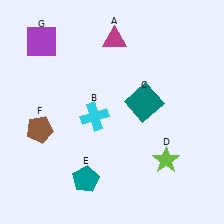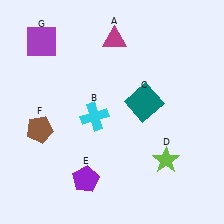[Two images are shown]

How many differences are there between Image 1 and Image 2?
There is 1 difference between the two images.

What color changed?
The pentagon (E) changed from teal in Image 1 to purple in Image 2.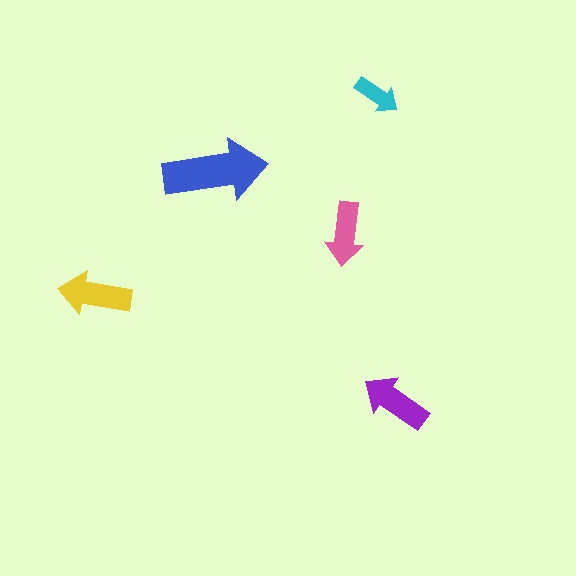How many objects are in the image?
There are 5 objects in the image.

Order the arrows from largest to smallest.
the blue one, the yellow one, the purple one, the pink one, the cyan one.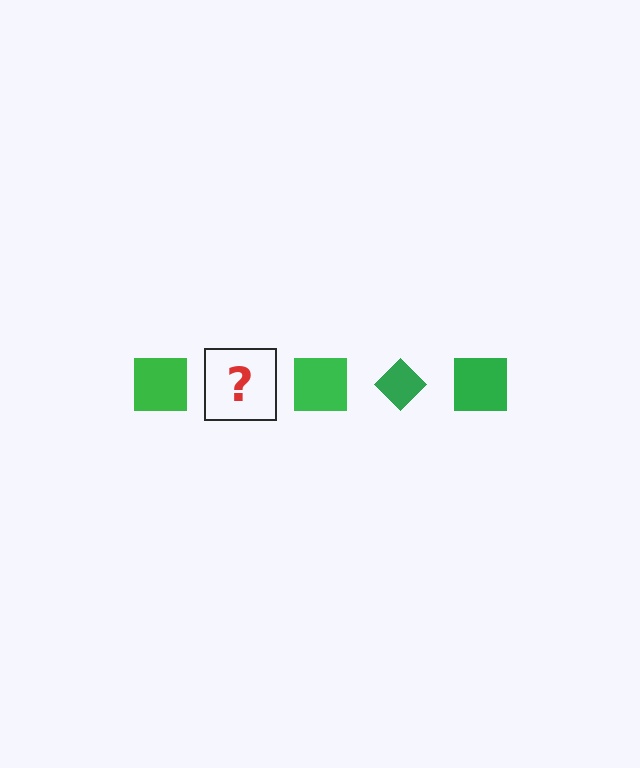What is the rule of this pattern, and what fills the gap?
The rule is that the pattern cycles through square, diamond shapes in green. The gap should be filled with a green diamond.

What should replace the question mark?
The question mark should be replaced with a green diamond.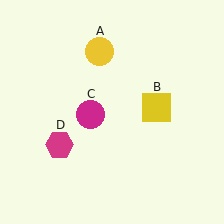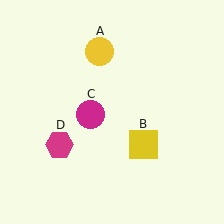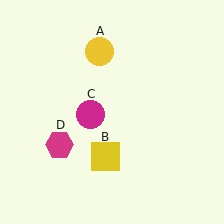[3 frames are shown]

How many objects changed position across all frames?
1 object changed position: yellow square (object B).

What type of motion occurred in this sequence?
The yellow square (object B) rotated clockwise around the center of the scene.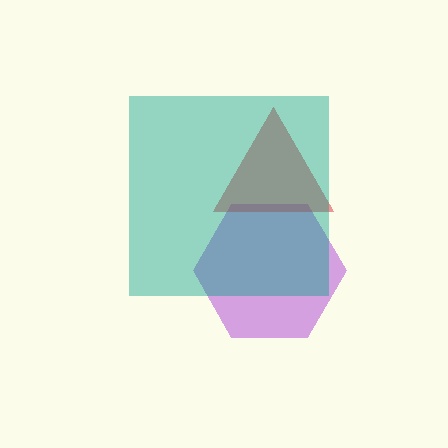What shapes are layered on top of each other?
The layered shapes are: a purple hexagon, a red triangle, a teal square.